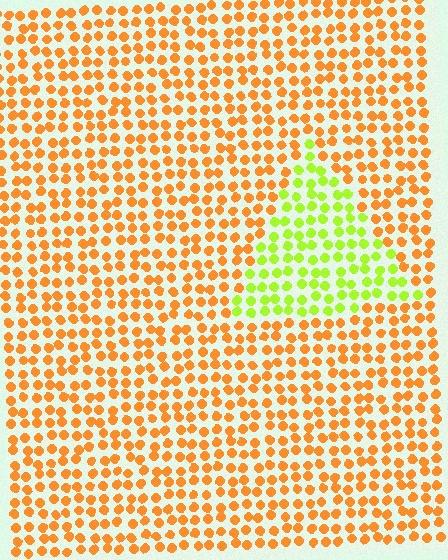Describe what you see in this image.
The image is filled with small orange elements in a uniform arrangement. A triangle-shaped region is visible where the elements are tinted to a slightly different hue, forming a subtle color boundary.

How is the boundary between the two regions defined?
The boundary is defined purely by a slight shift in hue (about 57 degrees). Spacing, size, and orientation are identical on both sides.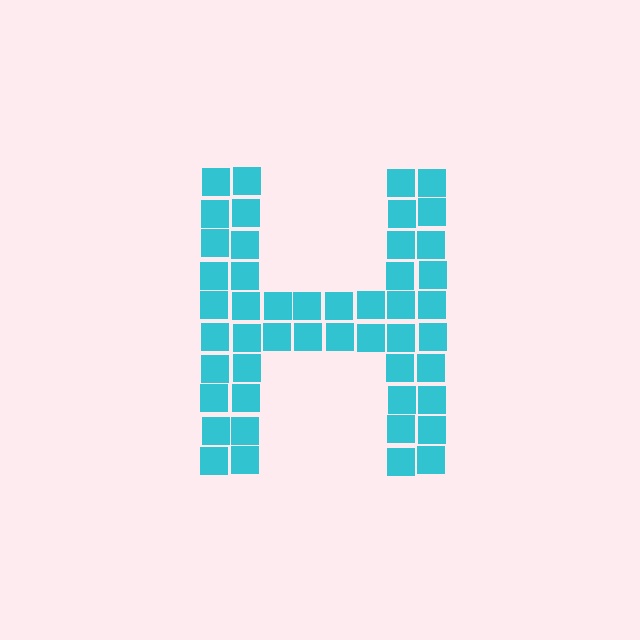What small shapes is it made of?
It is made of small squares.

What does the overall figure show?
The overall figure shows the letter H.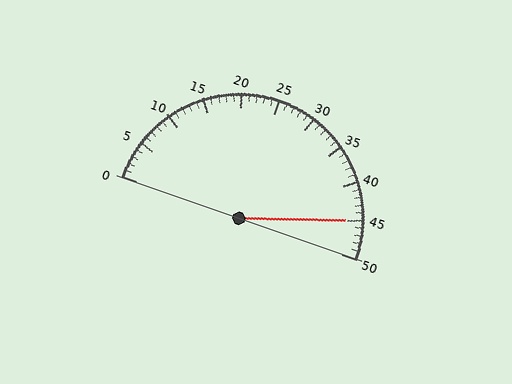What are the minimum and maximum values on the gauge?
The gauge ranges from 0 to 50.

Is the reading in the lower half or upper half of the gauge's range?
The reading is in the upper half of the range (0 to 50).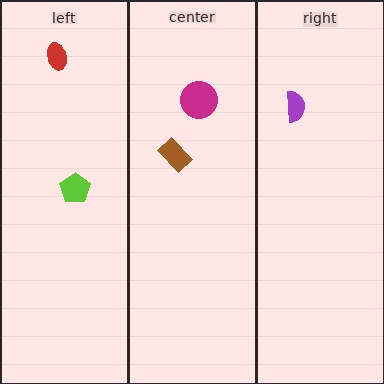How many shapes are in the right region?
1.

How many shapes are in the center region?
2.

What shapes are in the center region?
The brown rectangle, the magenta circle.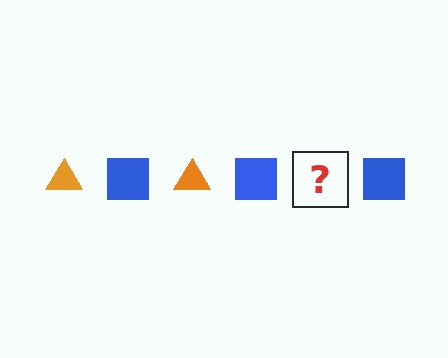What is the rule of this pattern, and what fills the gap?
The rule is that the pattern alternates between orange triangle and blue square. The gap should be filled with an orange triangle.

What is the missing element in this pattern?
The missing element is an orange triangle.